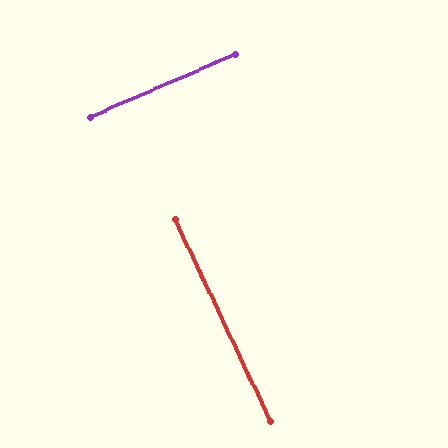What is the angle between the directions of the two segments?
Approximately 88 degrees.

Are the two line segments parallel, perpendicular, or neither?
Perpendicular — they meet at approximately 88°.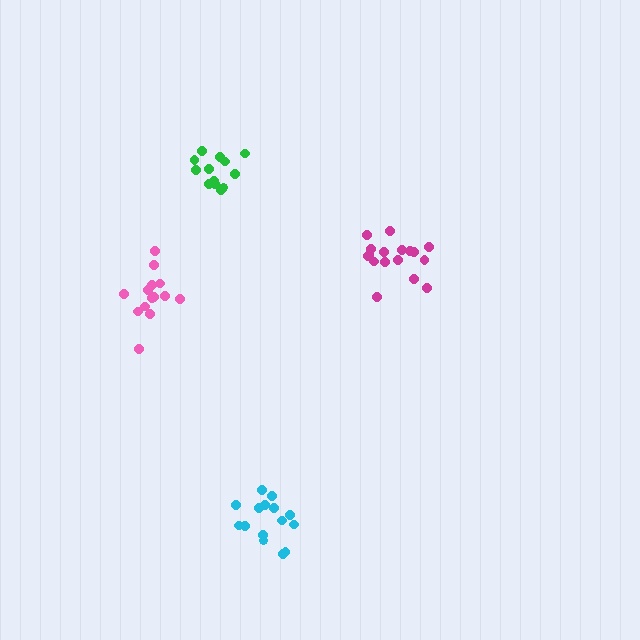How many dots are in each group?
Group 1: 15 dots, Group 2: 13 dots, Group 3: 17 dots, Group 4: 14 dots (59 total).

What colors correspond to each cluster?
The clusters are colored: cyan, green, magenta, pink.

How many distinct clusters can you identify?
There are 4 distinct clusters.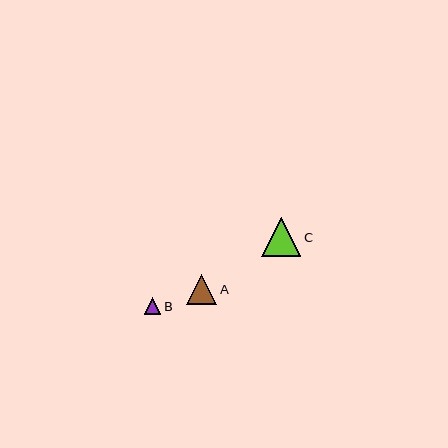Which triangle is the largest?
Triangle C is the largest with a size of approximately 39 pixels.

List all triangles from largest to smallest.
From largest to smallest: C, A, B.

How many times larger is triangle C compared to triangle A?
Triangle C is approximately 1.3 times the size of triangle A.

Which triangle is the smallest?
Triangle B is the smallest with a size of approximately 16 pixels.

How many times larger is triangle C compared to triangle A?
Triangle C is approximately 1.3 times the size of triangle A.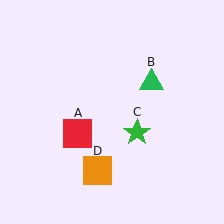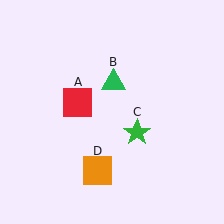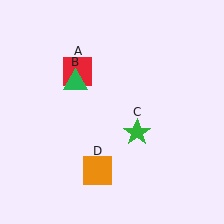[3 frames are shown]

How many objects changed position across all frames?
2 objects changed position: red square (object A), green triangle (object B).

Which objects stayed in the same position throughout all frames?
Green star (object C) and orange square (object D) remained stationary.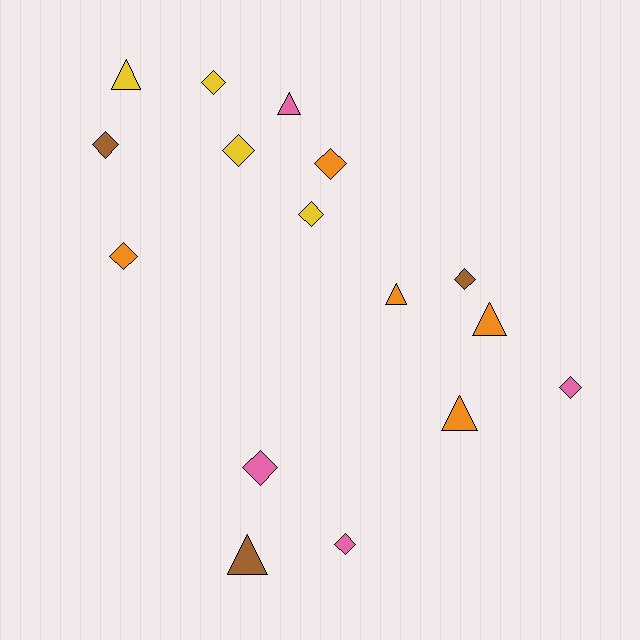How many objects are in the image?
There are 16 objects.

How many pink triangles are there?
There is 1 pink triangle.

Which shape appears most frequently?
Diamond, with 10 objects.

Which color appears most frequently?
Orange, with 5 objects.